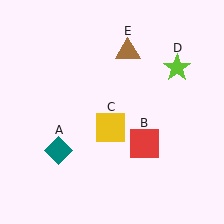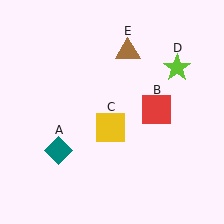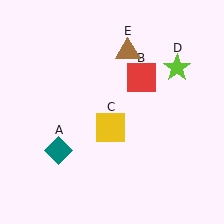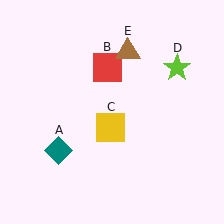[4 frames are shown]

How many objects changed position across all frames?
1 object changed position: red square (object B).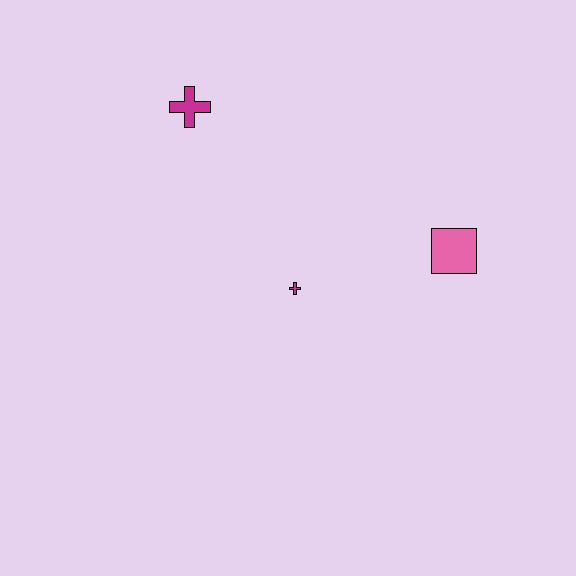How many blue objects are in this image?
There are no blue objects.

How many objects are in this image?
There are 3 objects.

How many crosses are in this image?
There are 2 crosses.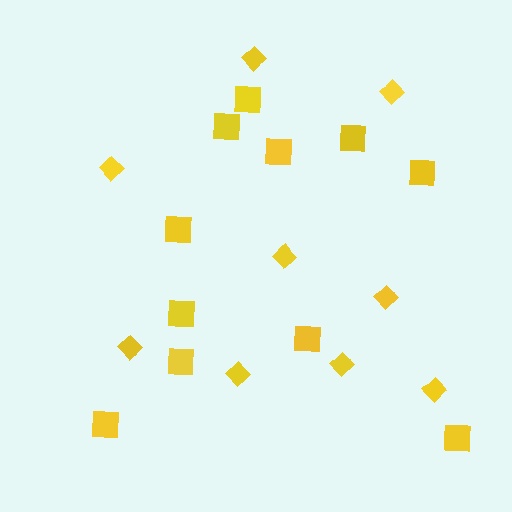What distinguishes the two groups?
There are 2 groups: one group of diamonds (9) and one group of squares (11).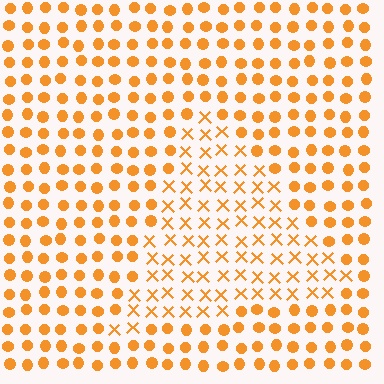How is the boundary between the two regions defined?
The boundary is defined by a change in element shape: X marks inside vs. circles outside. All elements share the same color and spacing.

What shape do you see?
I see a triangle.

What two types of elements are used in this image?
The image uses X marks inside the triangle region and circles outside it.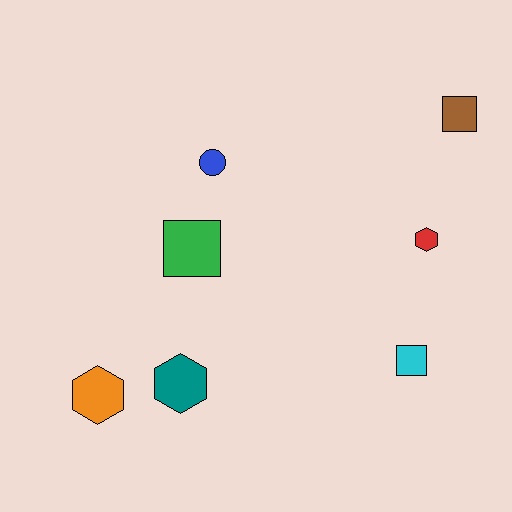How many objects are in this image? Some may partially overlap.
There are 7 objects.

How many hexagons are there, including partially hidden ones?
There are 3 hexagons.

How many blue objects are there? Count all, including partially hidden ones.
There is 1 blue object.